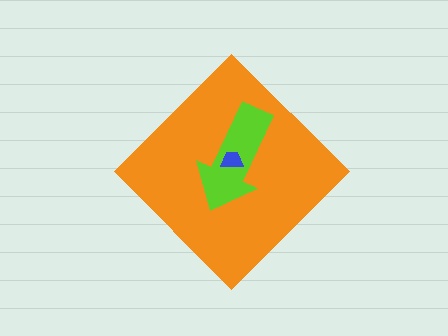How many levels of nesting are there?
3.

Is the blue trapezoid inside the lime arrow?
Yes.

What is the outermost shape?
The orange diamond.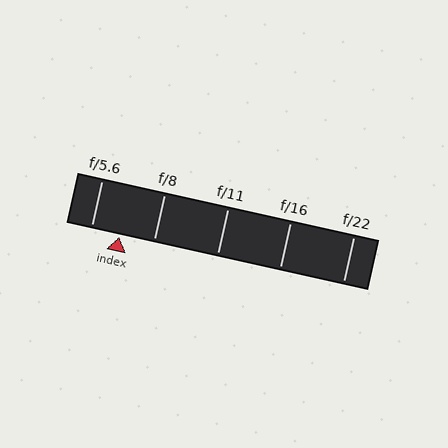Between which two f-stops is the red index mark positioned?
The index mark is between f/5.6 and f/8.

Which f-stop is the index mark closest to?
The index mark is closest to f/5.6.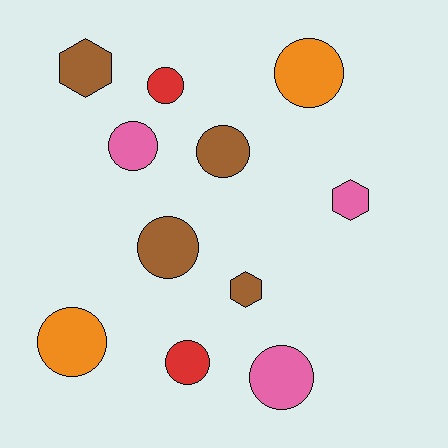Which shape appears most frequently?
Circle, with 8 objects.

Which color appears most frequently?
Brown, with 4 objects.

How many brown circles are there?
There are 2 brown circles.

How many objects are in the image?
There are 11 objects.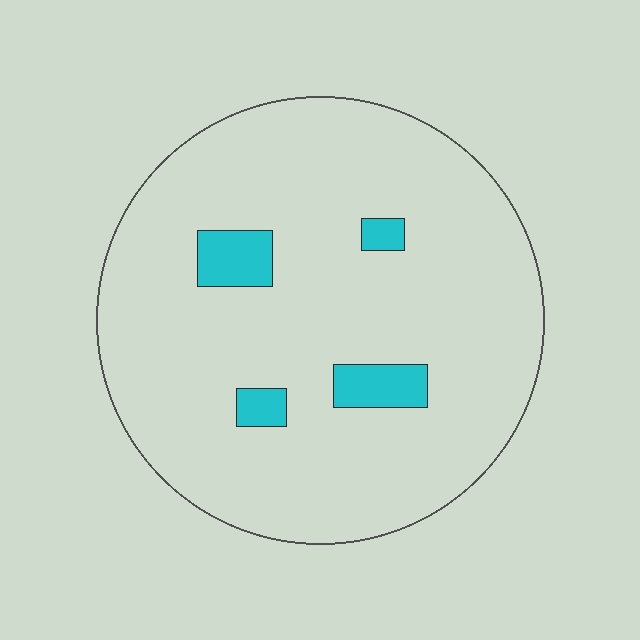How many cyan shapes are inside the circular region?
4.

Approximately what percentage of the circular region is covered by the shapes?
Approximately 10%.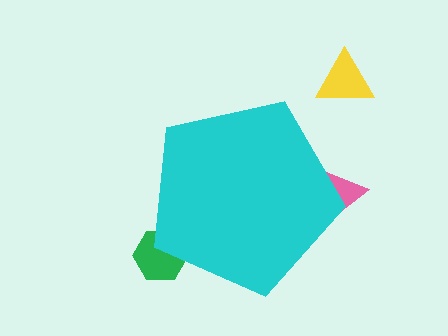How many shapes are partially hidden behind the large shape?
2 shapes are partially hidden.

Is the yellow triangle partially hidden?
No, the yellow triangle is fully visible.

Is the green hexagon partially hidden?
Yes, the green hexagon is partially hidden behind the cyan pentagon.